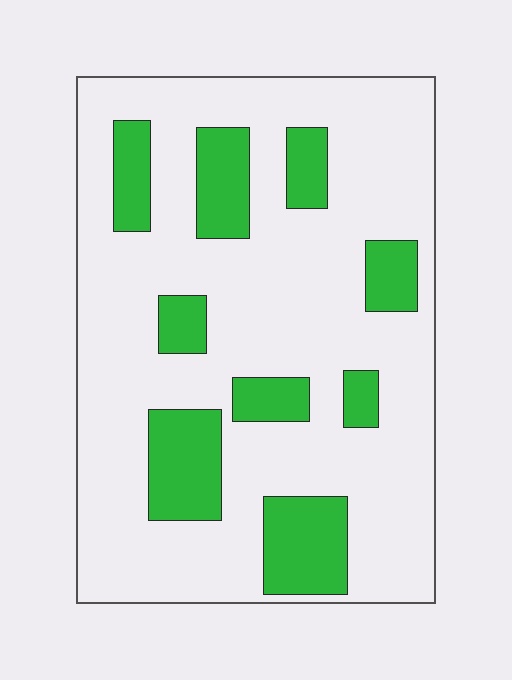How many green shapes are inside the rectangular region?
9.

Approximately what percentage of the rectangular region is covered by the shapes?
Approximately 20%.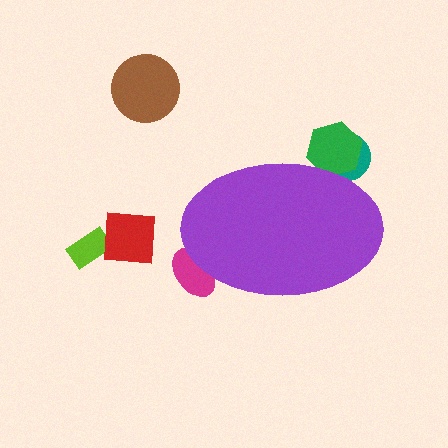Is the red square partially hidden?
No, the red square is fully visible.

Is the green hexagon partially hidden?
Yes, the green hexagon is partially hidden behind the purple ellipse.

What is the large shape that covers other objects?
A purple ellipse.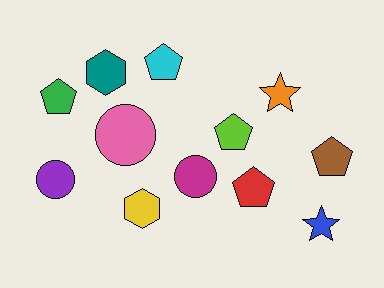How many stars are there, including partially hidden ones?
There are 2 stars.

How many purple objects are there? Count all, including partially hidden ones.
There is 1 purple object.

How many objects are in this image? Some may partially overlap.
There are 12 objects.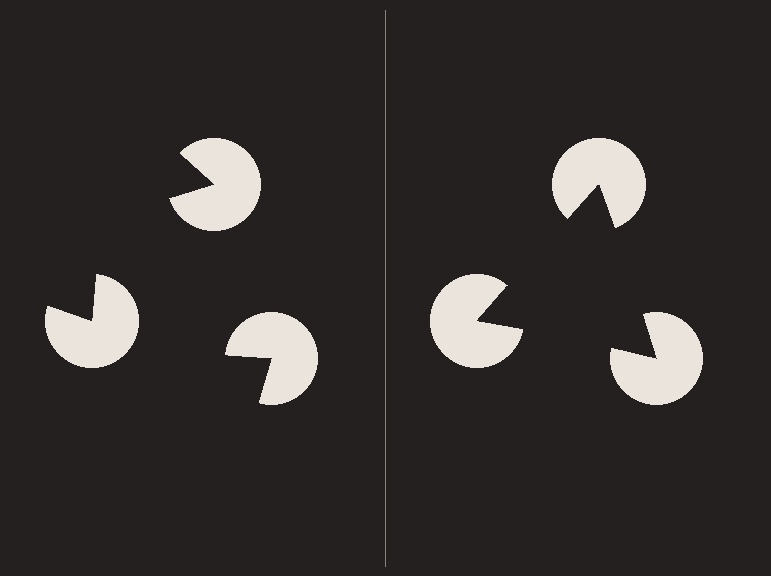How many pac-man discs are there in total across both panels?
6 — 3 on each side.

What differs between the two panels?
The pac-man discs are positioned identically on both sides; only the wedge orientations differ. On the right they align to a triangle; on the left they are misaligned.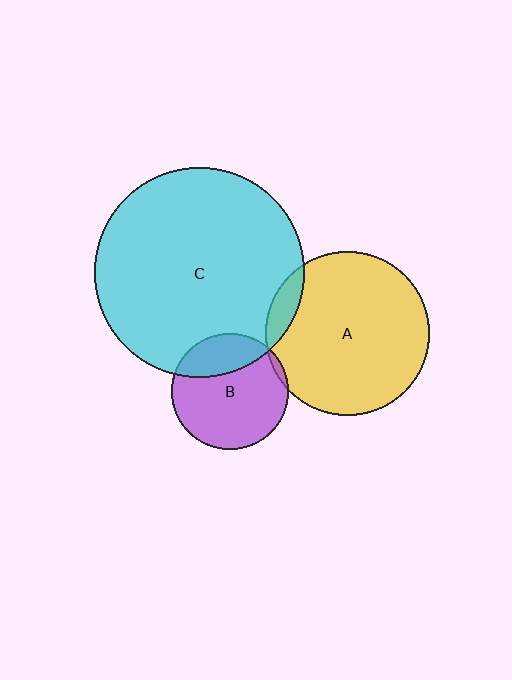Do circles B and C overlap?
Yes.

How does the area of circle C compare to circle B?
Approximately 3.3 times.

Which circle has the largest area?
Circle C (cyan).